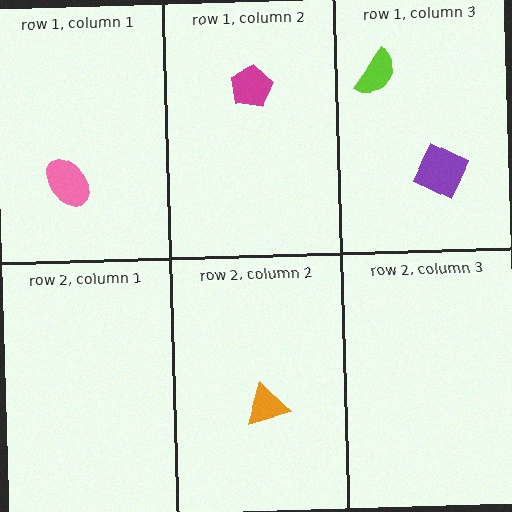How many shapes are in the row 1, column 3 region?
2.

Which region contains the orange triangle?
The row 2, column 2 region.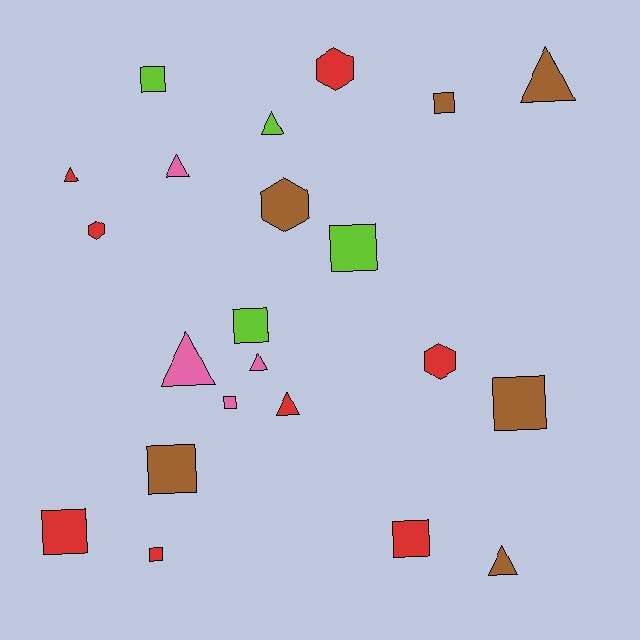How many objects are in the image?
There are 22 objects.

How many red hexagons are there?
There are 3 red hexagons.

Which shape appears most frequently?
Square, with 10 objects.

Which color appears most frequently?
Red, with 8 objects.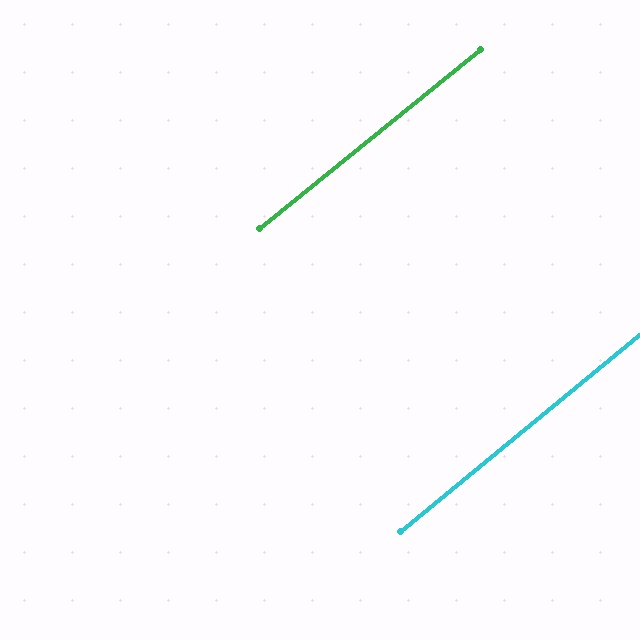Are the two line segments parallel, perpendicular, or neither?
Parallel — their directions differ by only 0.3°.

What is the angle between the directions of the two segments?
Approximately 0 degrees.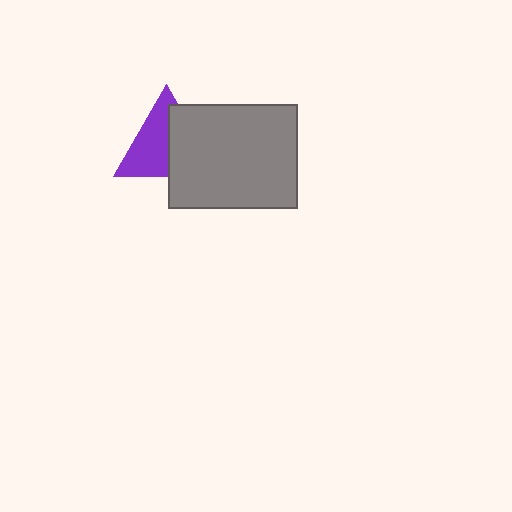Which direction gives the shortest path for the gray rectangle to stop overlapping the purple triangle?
Moving right gives the shortest separation.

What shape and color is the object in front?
The object in front is a gray rectangle.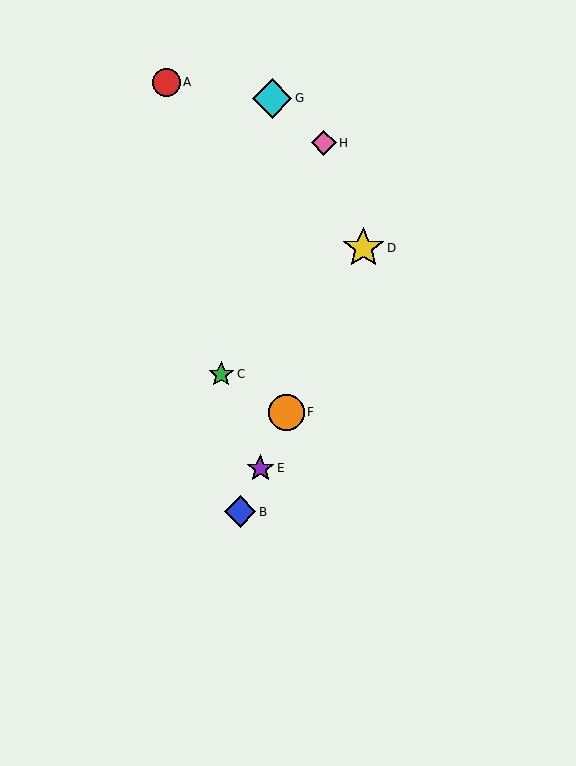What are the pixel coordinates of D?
Object D is at (363, 248).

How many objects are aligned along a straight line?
4 objects (B, D, E, F) are aligned along a straight line.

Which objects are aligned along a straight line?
Objects B, D, E, F are aligned along a straight line.